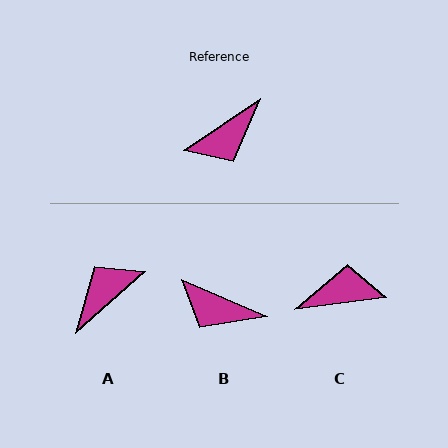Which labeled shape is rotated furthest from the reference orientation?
A, about 173 degrees away.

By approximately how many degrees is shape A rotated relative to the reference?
Approximately 173 degrees clockwise.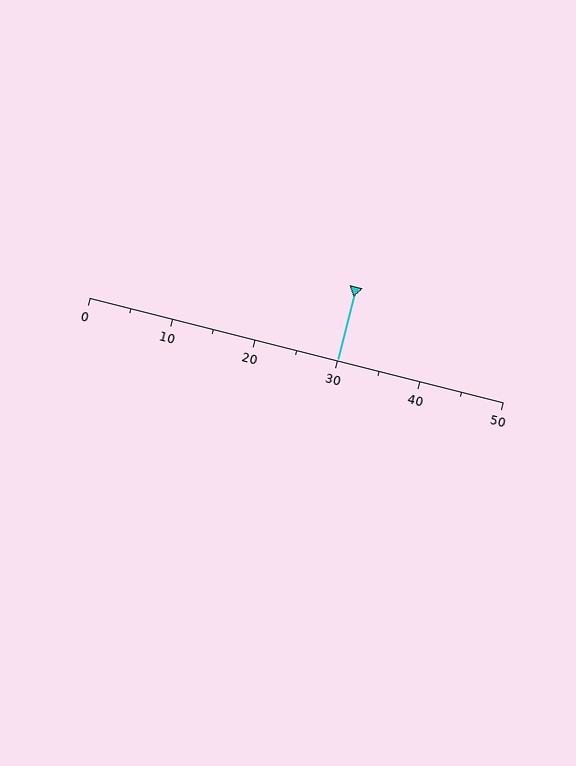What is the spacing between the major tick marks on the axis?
The major ticks are spaced 10 apart.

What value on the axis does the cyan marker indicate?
The marker indicates approximately 30.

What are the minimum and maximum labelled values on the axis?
The axis runs from 0 to 50.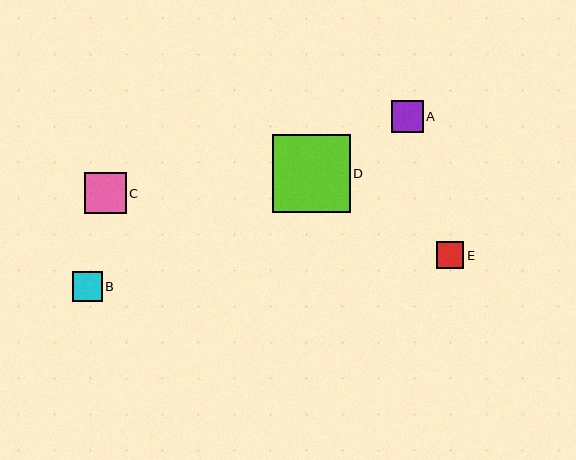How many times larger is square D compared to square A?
Square D is approximately 2.4 times the size of square A.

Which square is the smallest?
Square E is the smallest with a size of approximately 27 pixels.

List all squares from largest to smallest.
From largest to smallest: D, C, A, B, E.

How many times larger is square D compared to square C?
Square D is approximately 1.9 times the size of square C.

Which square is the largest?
Square D is the largest with a size of approximately 78 pixels.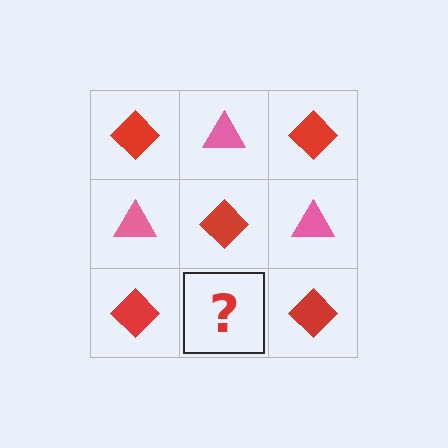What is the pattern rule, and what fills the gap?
The rule is that it alternates red diamond and pink triangle in a checkerboard pattern. The gap should be filled with a pink triangle.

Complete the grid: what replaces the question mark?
The question mark should be replaced with a pink triangle.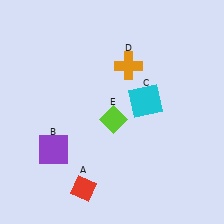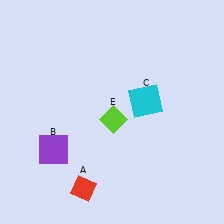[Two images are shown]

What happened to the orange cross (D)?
The orange cross (D) was removed in Image 2. It was in the top-right area of Image 1.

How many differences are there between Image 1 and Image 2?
There is 1 difference between the two images.